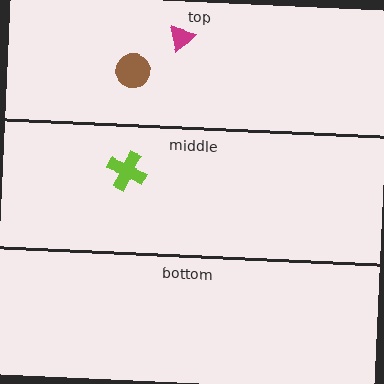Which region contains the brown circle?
The top region.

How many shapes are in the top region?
2.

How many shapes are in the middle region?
1.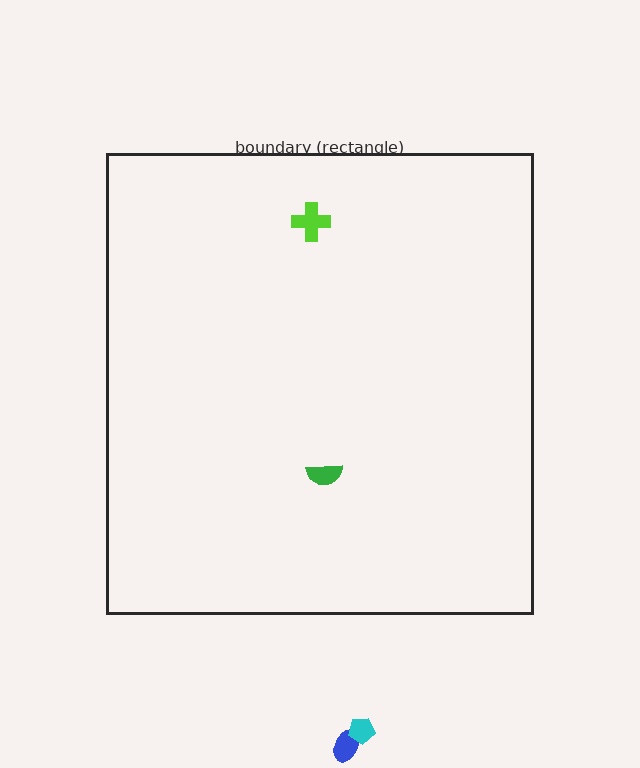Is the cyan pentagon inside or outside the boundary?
Outside.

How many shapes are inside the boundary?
2 inside, 2 outside.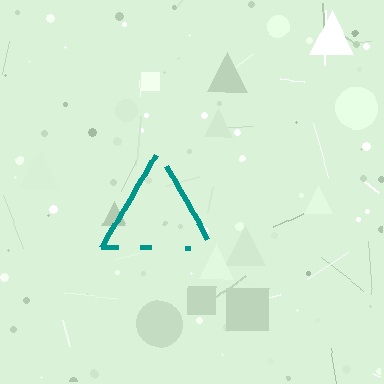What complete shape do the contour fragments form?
The contour fragments form a triangle.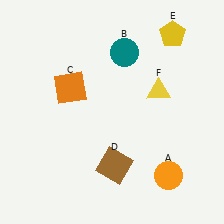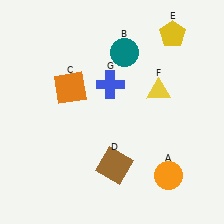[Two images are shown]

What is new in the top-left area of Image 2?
A blue cross (G) was added in the top-left area of Image 2.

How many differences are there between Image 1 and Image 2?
There is 1 difference between the two images.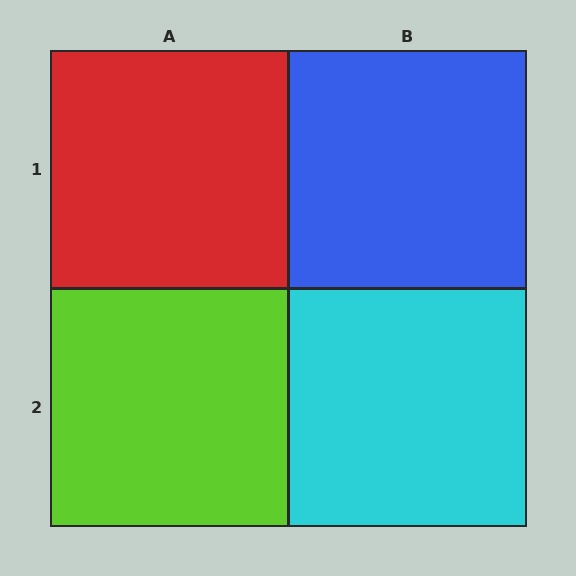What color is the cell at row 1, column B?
Blue.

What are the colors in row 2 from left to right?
Lime, cyan.